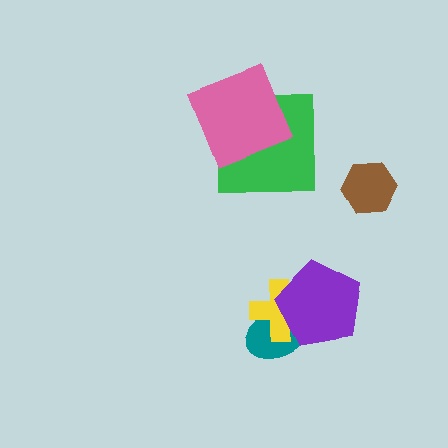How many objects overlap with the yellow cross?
2 objects overlap with the yellow cross.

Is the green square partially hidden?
Yes, it is partially covered by another shape.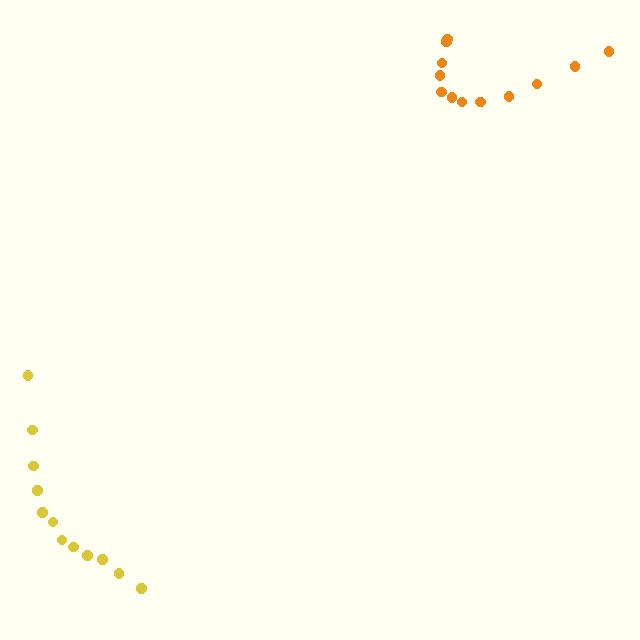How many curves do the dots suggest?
There are 2 distinct paths.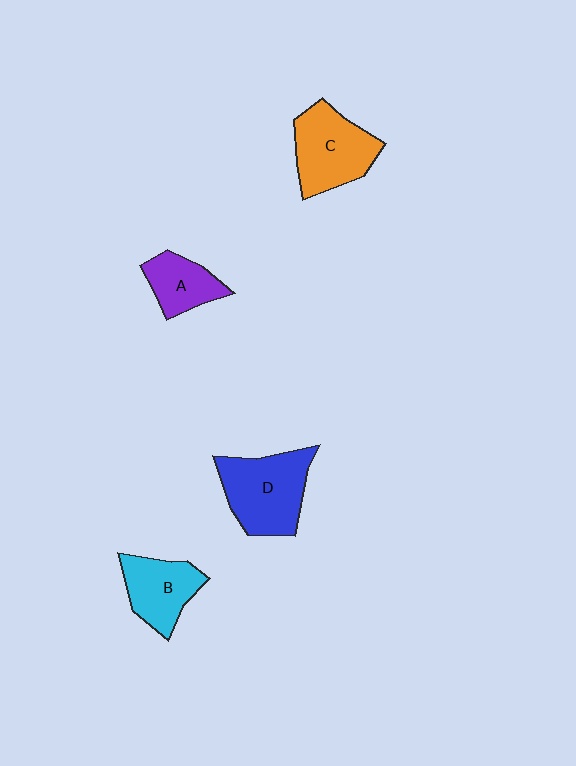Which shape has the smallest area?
Shape A (purple).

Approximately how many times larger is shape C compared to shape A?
Approximately 1.6 times.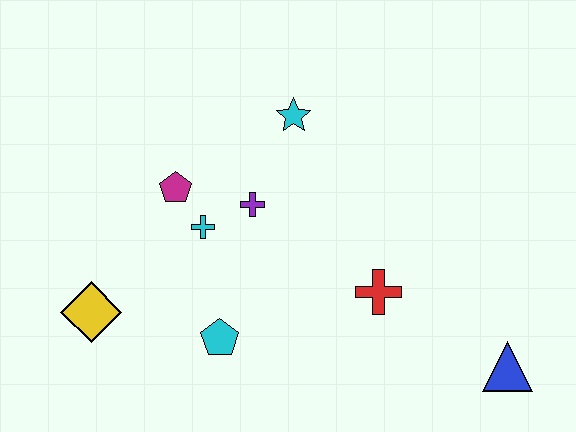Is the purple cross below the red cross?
No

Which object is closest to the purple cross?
The cyan cross is closest to the purple cross.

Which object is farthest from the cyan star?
The blue triangle is farthest from the cyan star.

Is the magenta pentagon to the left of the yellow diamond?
No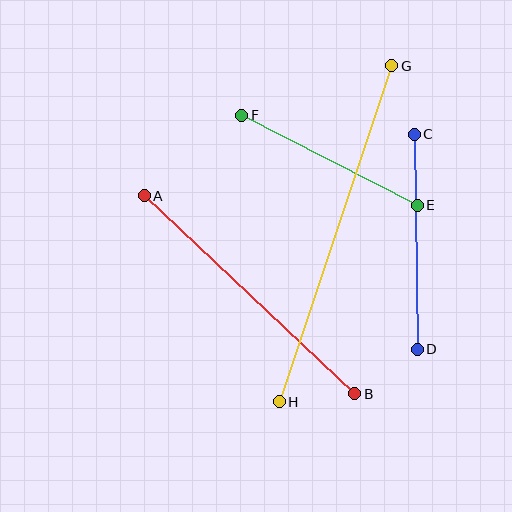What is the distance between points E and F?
The distance is approximately 197 pixels.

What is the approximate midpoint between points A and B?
The midpoint is at approximately (249, 295) pixels.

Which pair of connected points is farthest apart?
Points G and H are farthest apart.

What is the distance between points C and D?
The distance is approximately 215 pixels.